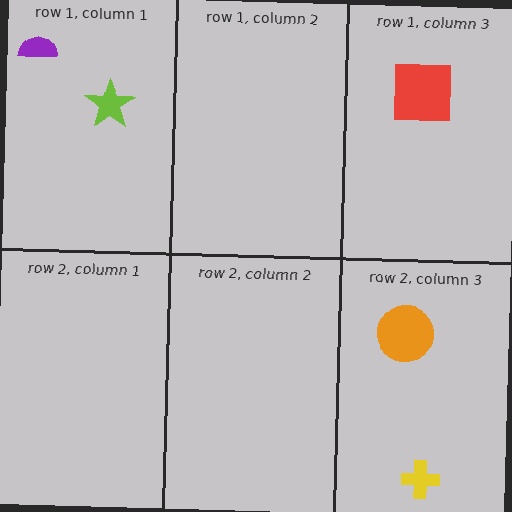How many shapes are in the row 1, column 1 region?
2.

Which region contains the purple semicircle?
The row 1, column 1 region.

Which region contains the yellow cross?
The row 2, column 3 region.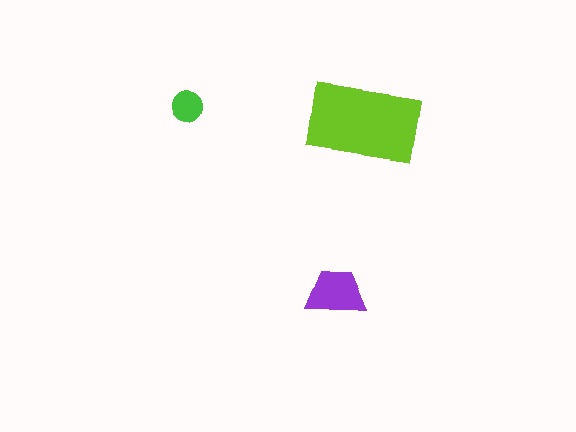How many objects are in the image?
There are 3 objects in the image.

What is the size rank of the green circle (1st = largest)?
3rd.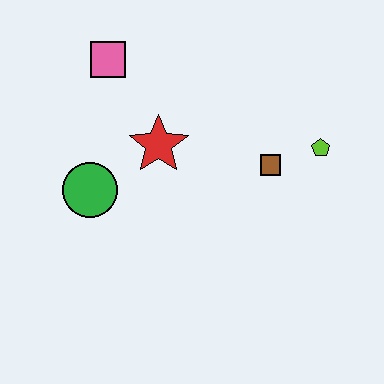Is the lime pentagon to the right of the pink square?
Yes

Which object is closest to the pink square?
The red star is closest to the pink square.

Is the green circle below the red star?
Yes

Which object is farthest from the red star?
The lime pentagon is farthest from the red star.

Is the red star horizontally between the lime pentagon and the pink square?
Yes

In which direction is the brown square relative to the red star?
The brown square is to the right of the red star.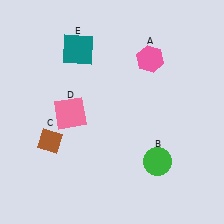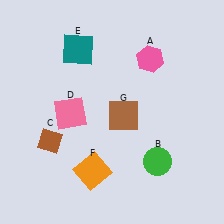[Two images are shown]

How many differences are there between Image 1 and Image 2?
There are 2 differences between the two images.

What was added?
An orange square (F), a brown square (G) were added in Image 2.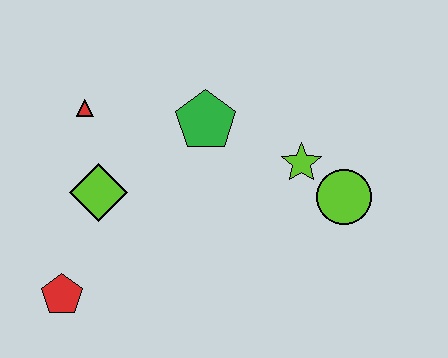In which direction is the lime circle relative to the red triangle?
The lime circle is to the right of the red triangle.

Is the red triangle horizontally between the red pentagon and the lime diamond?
Yes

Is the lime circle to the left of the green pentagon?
No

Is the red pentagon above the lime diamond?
No